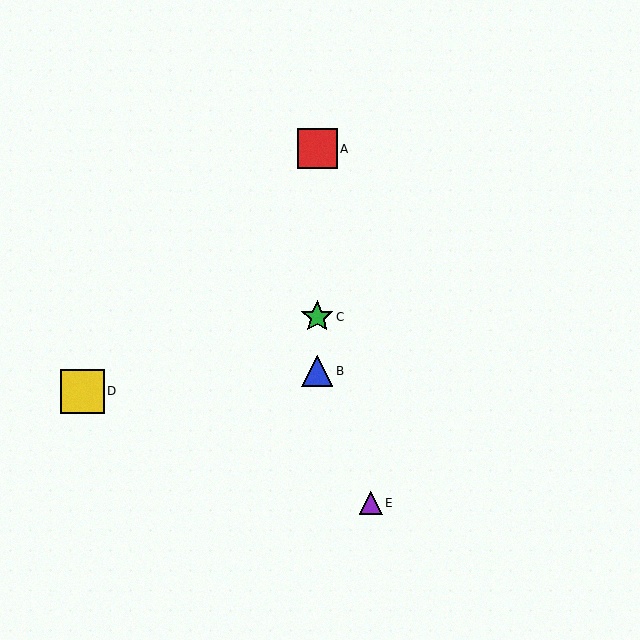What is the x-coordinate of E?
Object E is at x≈371.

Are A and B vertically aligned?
Yes, both are at x≈317.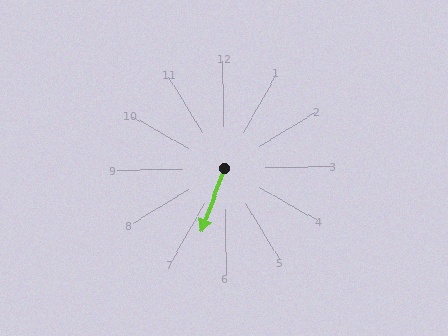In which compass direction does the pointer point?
South.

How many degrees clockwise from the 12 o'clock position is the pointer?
Approximately 201 degrees.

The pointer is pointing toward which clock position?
Roughly 7 o'clock.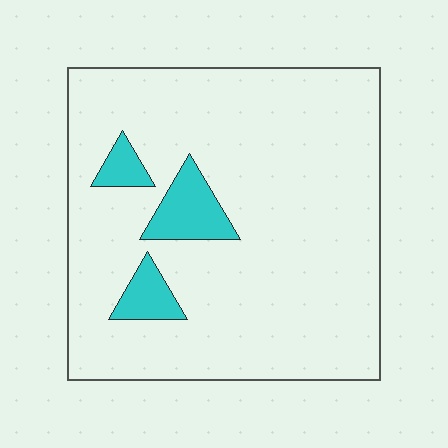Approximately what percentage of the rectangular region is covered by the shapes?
Approximately 10%.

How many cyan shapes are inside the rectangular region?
3.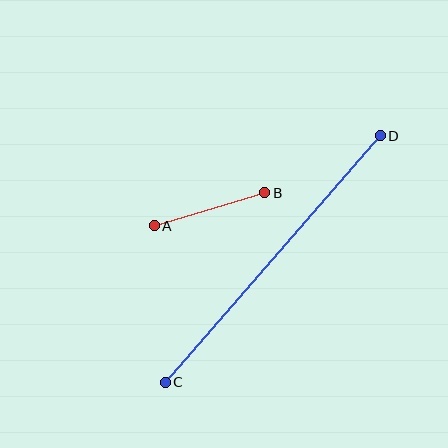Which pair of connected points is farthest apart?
Points C and D are farthest apart.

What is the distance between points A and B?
The distance is approximately 115 pixels.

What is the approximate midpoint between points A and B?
The midpoint is at approximately (210, 209) pixels.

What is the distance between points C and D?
The distance is approximately 327 pixels.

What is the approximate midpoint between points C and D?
The midpoint is at approximately (273, 259) pixels.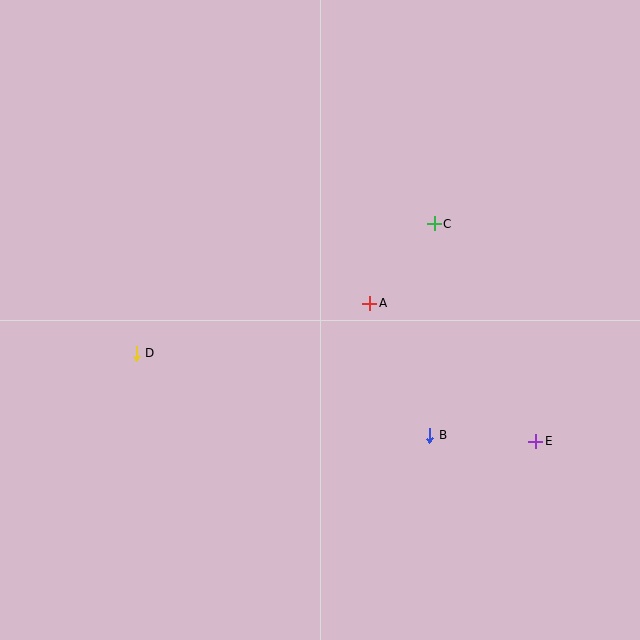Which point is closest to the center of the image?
Point A at (370, 303) is closest to the center.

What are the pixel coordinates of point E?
Point E is at (536, 441).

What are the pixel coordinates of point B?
Point B is at (430, 435).